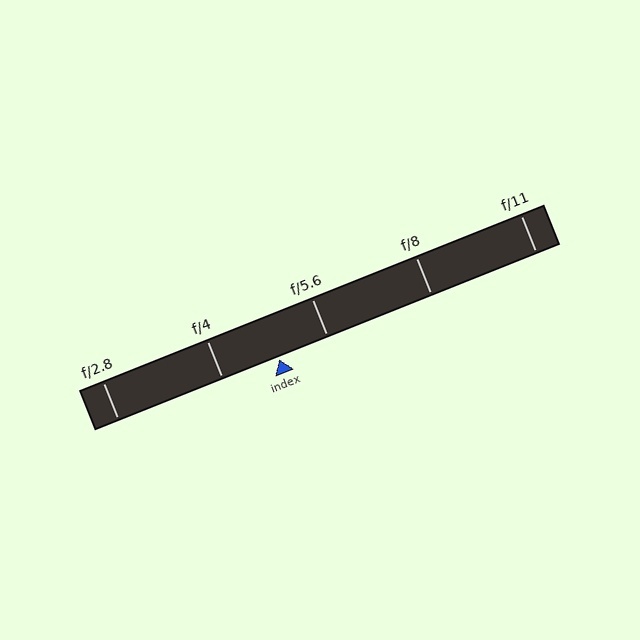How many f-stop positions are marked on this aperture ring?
There are 5 f-stop positions marked.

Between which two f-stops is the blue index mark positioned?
The index mark is between f/4 and f/5.6.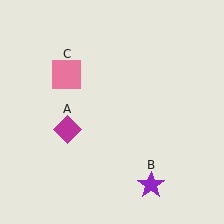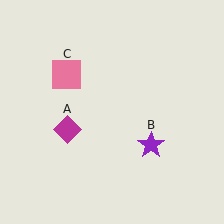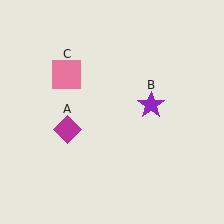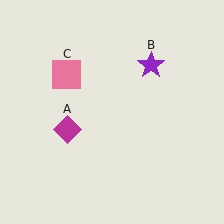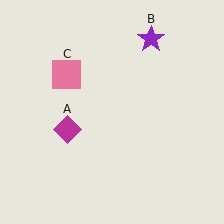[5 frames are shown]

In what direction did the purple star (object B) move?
The purple star (object B) moved up.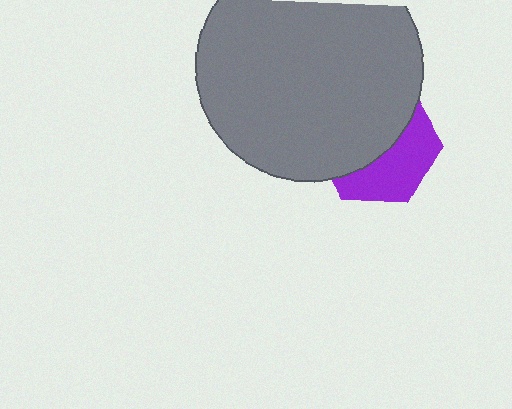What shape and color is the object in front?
The object in front is a gray circle.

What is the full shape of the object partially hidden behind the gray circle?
The partially hidden object is a purple hexagon.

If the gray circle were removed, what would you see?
You would see the complete purple hexagon.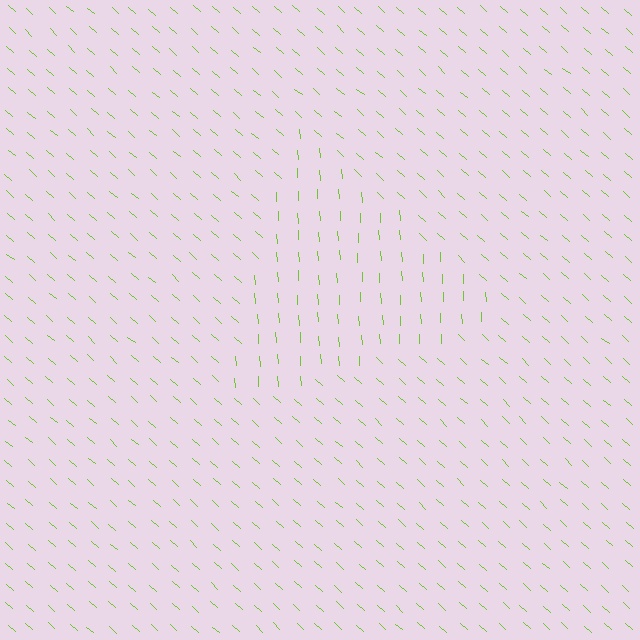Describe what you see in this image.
The image is filled with small lime line segments. A triangle region in the image has lines oriented differently from the surrounding lines, creating a visible texture boundary.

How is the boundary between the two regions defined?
The boundary is defined purely by a change in line orientation (approximately 45 degrees difference). All lines are the same color and thickness.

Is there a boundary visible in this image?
Yes, there is a texture boundary formed by a change in line orientation.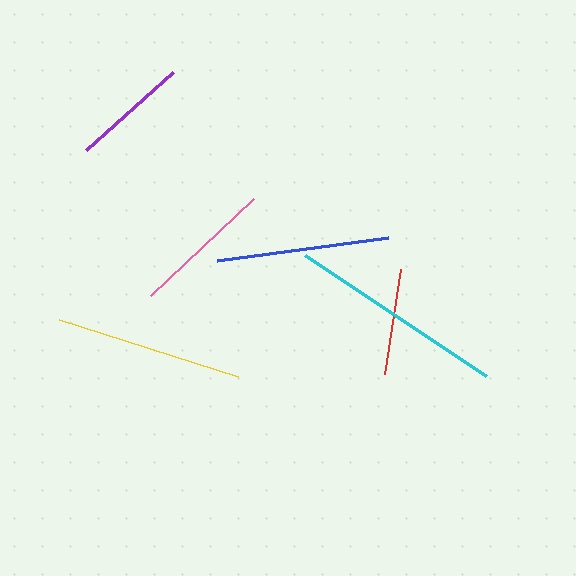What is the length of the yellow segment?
The yellow segment is approximately 188 pixels long.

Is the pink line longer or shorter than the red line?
The pink line is longer than the red line.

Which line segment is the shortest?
The red line is the shortest at approximately 106 pixels.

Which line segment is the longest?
The cyan line is the longest at approximately 217 pixels.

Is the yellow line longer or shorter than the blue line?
The yellow line is longer than the blue line.